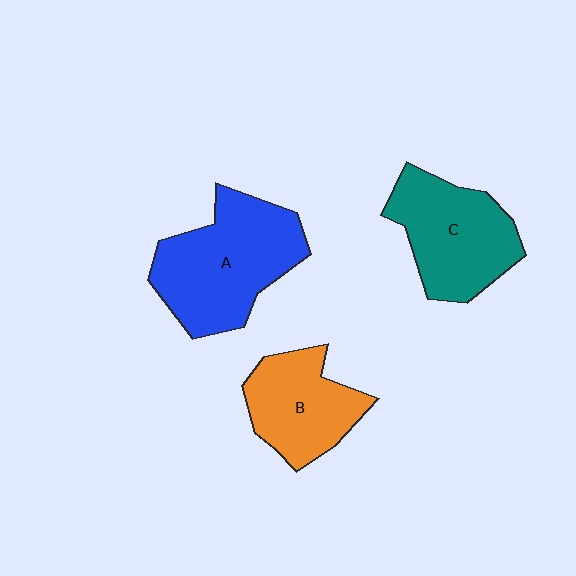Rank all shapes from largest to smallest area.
From largest to smallest: A (blue), C (teal), B (orange).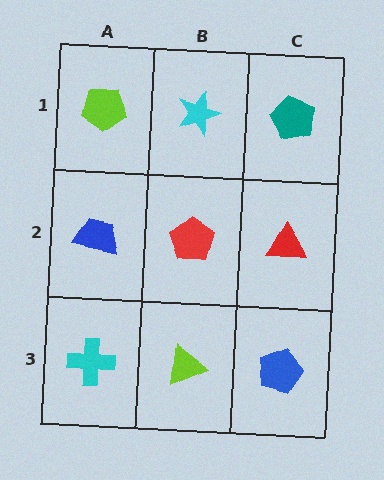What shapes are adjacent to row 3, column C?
A red triangle (row 2, column C), a lime triangle (row 3, column B).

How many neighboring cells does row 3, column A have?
2.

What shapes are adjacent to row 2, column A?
A lime pentagon (row 1, column A), a cyan cross (row 3, column A), a red pentagon (row 2, column B).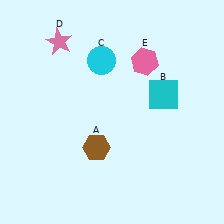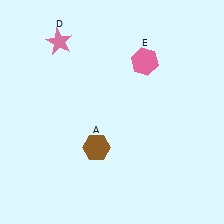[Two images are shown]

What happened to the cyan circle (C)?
The cyan circle (C) was removed in Image 2. It was in the top-left area of Image 1.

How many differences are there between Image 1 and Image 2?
There are 2 differences between the two images.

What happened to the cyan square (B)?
The cyan square (B) was removed in Image 2. It was in the top-right area of Image 1.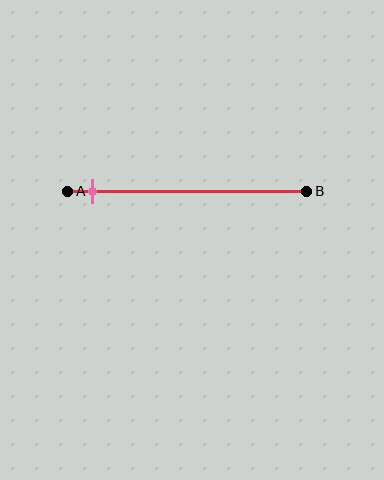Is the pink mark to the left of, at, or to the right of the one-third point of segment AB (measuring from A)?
The pink mark is to the left of the one-third point of segment AB.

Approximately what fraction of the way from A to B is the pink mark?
The pink mark is approximately 10% of the way from A to B.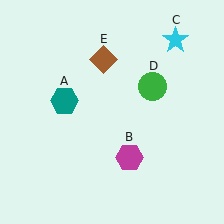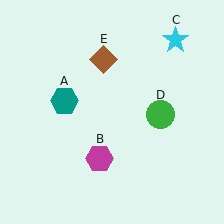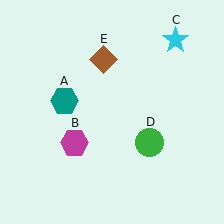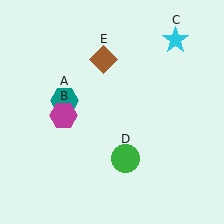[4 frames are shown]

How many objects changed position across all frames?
2 objects changed position: magenta hexagon (object B), green circle (object D).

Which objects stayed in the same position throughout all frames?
Teal hexagon (object A) and cyan star (object C) and brown diamond (object E) remained stationary.